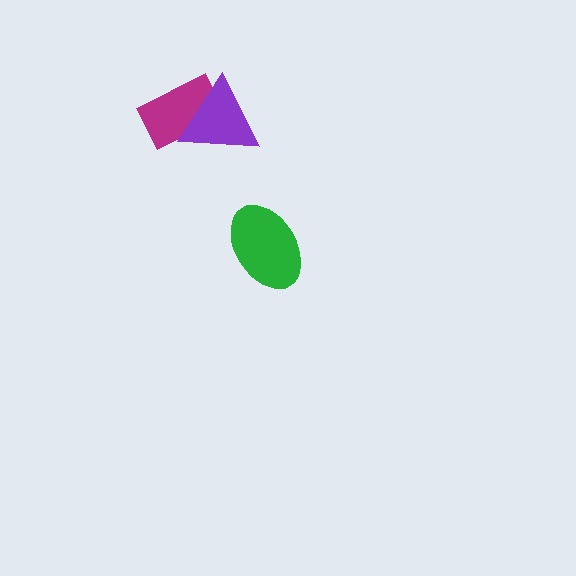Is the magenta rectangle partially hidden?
Yes, it is partially covered by another shape.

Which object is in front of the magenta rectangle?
The purple triangle is in front of the magenta rectangle.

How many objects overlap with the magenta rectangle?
1 object overlaps with the magenta rectangle.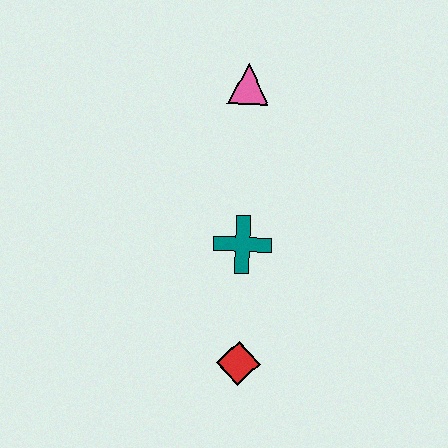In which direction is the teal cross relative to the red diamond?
The teal cross is above the red diamond.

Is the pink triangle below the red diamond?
No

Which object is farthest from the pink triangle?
The red diamond is farthest from the pink triangle.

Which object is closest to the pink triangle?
The teal cross is closest to the pink triangle.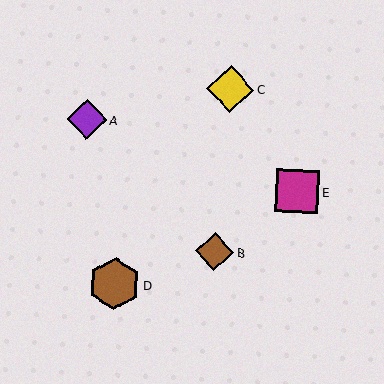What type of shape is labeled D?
Shape D is a brown hexagon.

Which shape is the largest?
The brown hexagon (labeled D) is the largest.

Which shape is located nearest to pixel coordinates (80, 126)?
The purple diamond (labeled A) at (87, 119) is nearest to that location.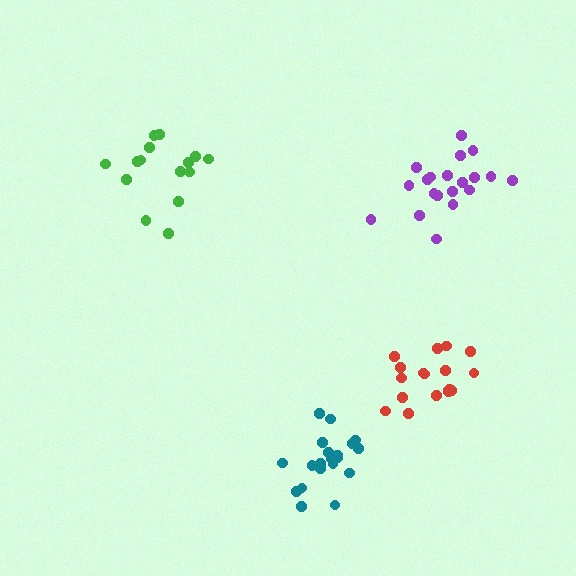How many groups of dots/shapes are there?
There are 4 groups.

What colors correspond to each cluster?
The clusters are colored: purple, red, green, teal.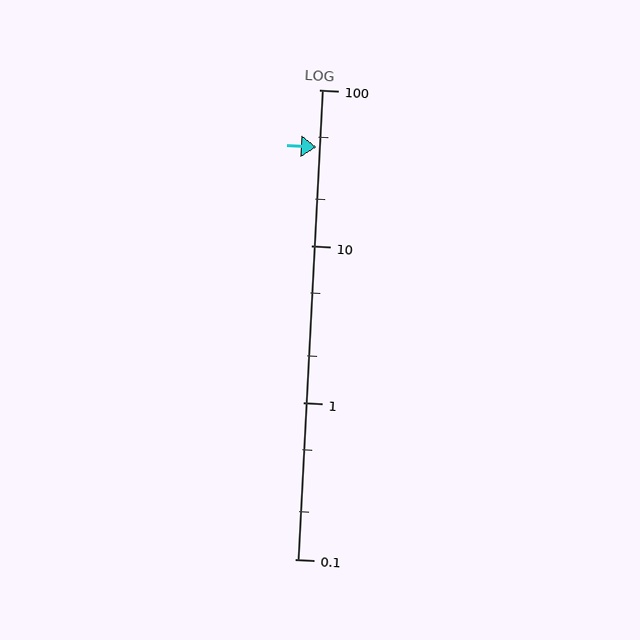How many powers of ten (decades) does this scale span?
The scale spans 3 decades, from 0.1 to 100.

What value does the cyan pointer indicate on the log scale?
The pointer indicates approximately 43.